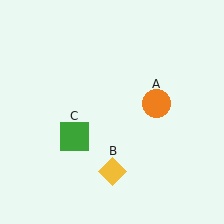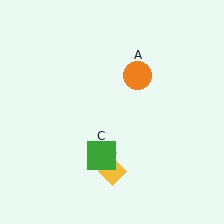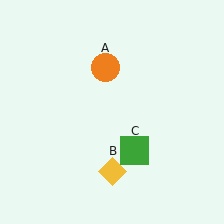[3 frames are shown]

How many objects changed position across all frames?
2 objects changed position: orange circle (object A), green square (object C).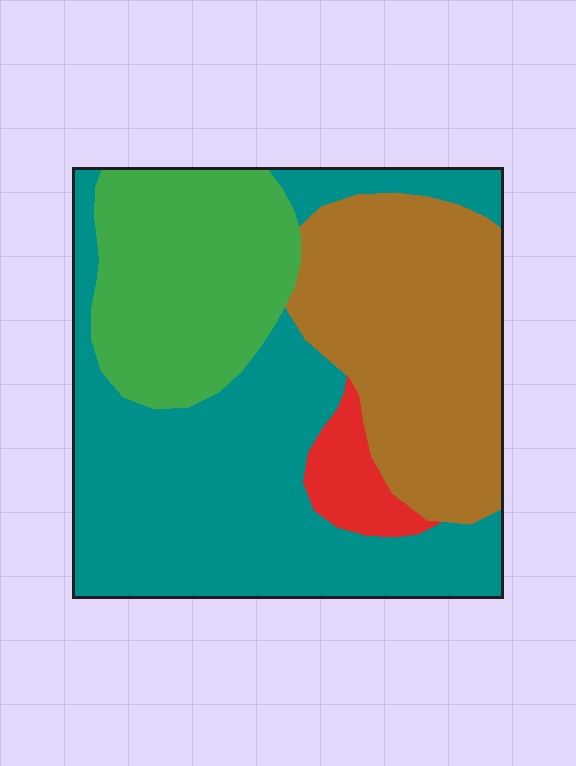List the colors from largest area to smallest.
From largest to smallest: teal, brown, green, red.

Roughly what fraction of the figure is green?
Green covers 23% of the figure.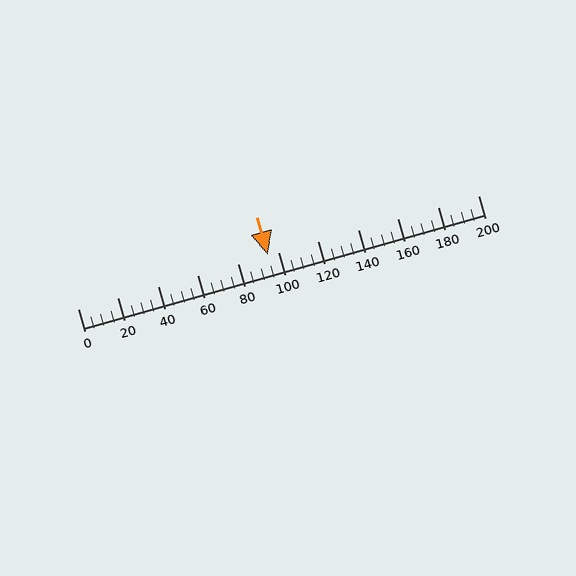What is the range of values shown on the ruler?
The ruler shows values from 0 to 200.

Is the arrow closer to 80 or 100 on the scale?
The arrow is closer to 100.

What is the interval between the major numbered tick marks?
The major tick marks are spaced 20 units apart.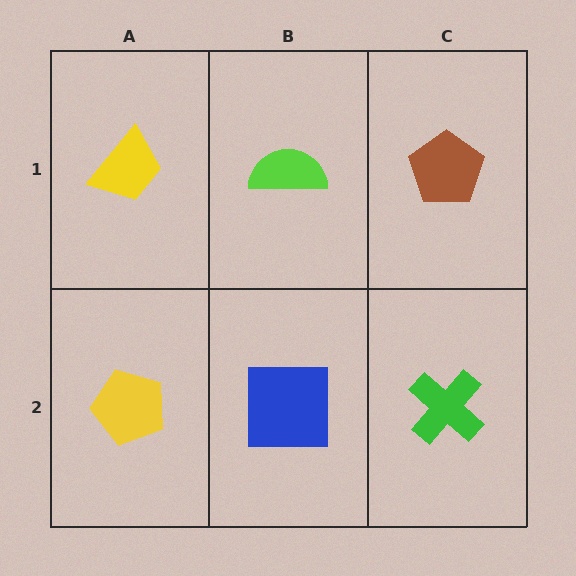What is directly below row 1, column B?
A blue square.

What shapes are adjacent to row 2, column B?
A lime semicircle (row 1, column B), a yellow pentagon (row 2, column A), a green cross (row 2, column C).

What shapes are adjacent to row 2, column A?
A yellow trapezoid (row 1, column A), a blue square (row 2, column B).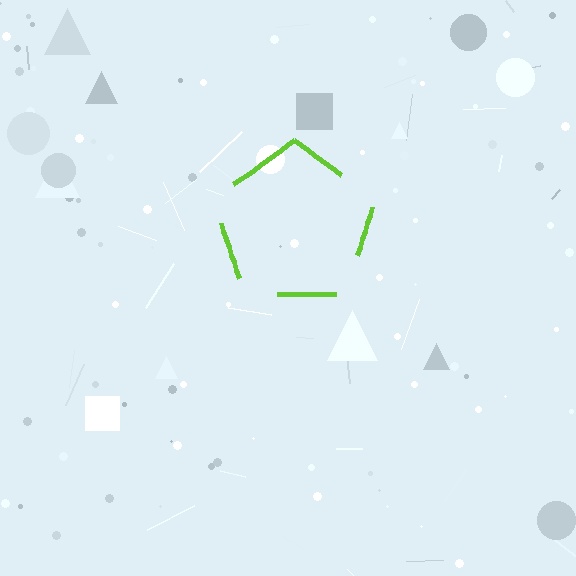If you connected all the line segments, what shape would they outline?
They would outline a pentagon.